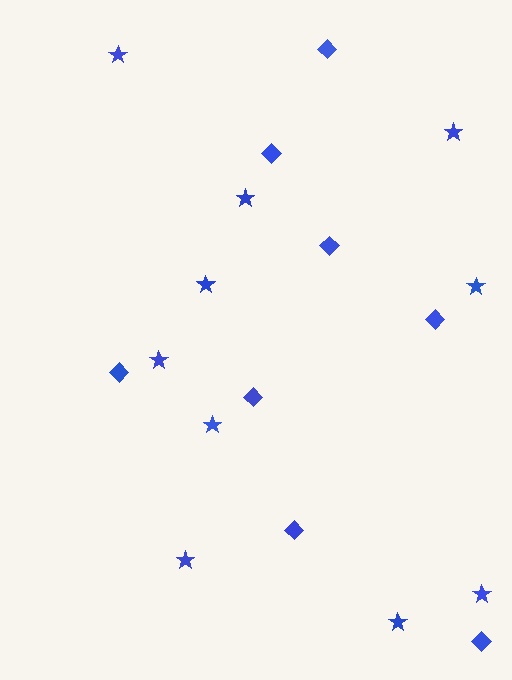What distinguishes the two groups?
There are 2 groups: one group of stars (10) and one group of diamonds (8).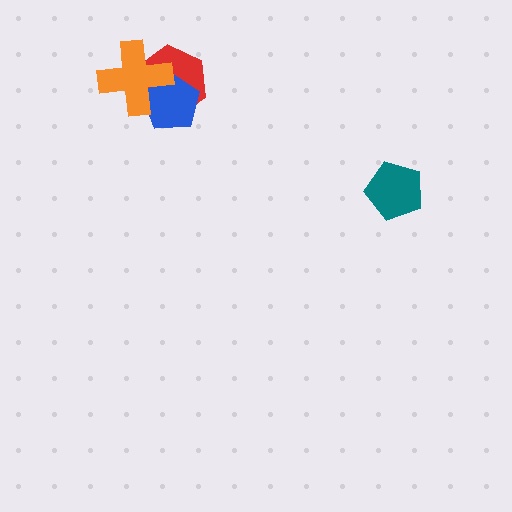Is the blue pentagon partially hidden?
Yes, it is partially covered by another shape.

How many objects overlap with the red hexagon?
2 objects overlap with the red hexagon.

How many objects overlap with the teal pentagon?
0 objects overlap with the teal pentagon.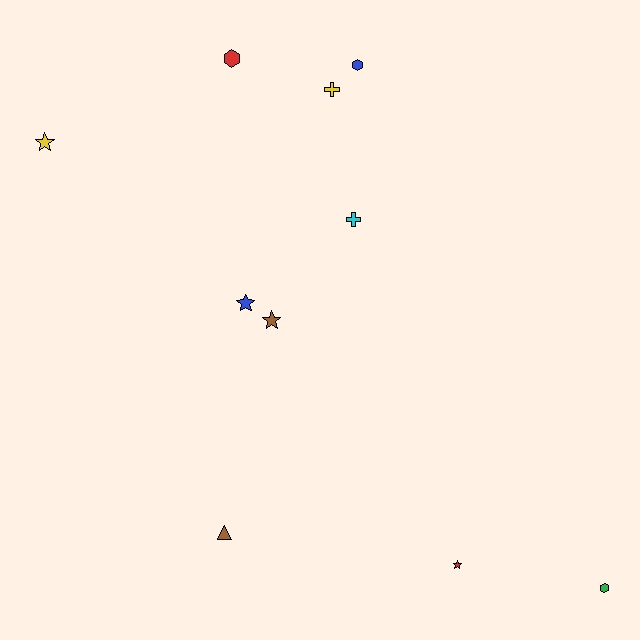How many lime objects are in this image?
There are no lime objects.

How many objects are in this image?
There are 10 objects.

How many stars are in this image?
There are 4 stars.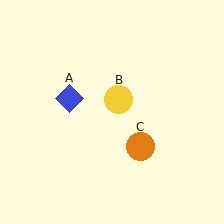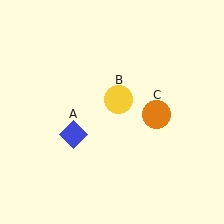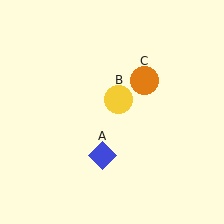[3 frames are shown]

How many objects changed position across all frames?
2 objects changed position: blue diamond (object A), orange circle (object C).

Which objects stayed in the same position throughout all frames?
Yellow circle (object B) remained stationary.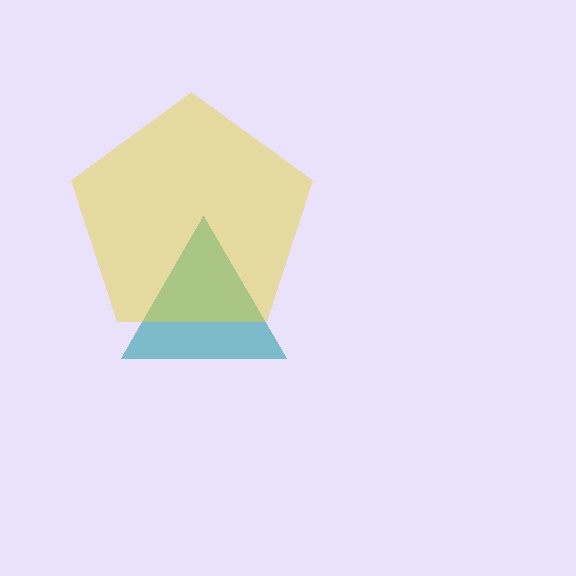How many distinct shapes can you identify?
There are 2 distinct shapes: a teal triangle, a yellow pentagon.